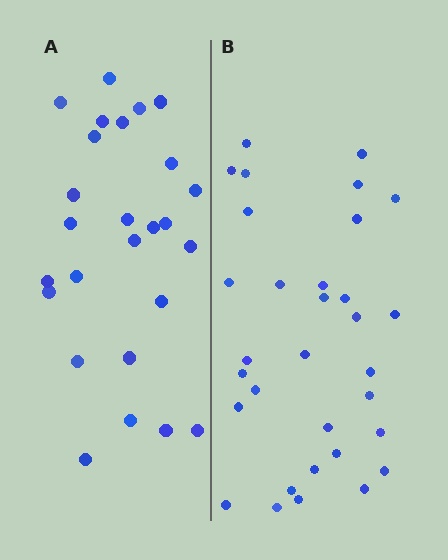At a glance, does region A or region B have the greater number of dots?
Region B (the right region) has more dots.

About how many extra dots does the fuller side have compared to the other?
Region B has about 6 more dots than region A.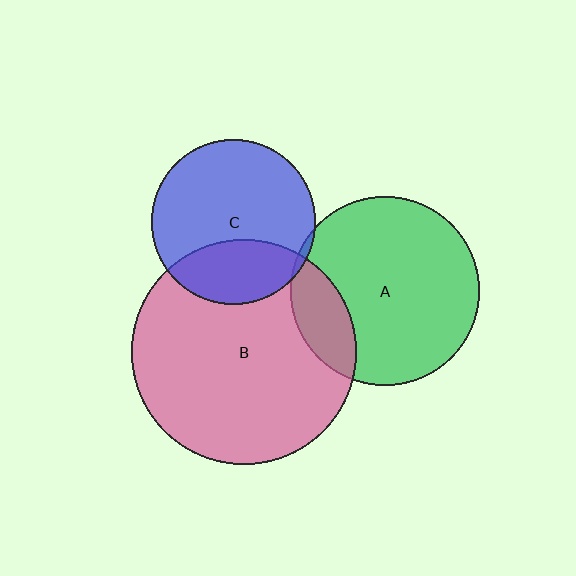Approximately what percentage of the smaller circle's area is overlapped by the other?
Approximately 20%.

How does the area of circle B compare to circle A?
Approximately 1.4 times.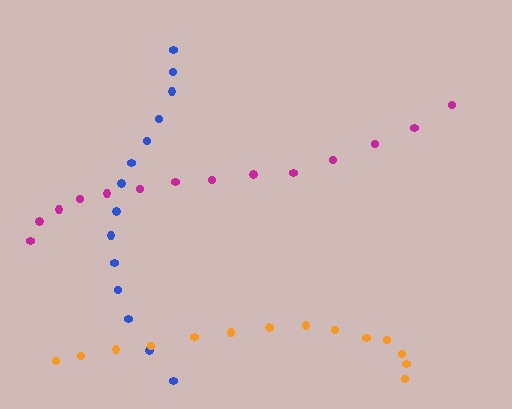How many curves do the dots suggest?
There are 3 distinct paths.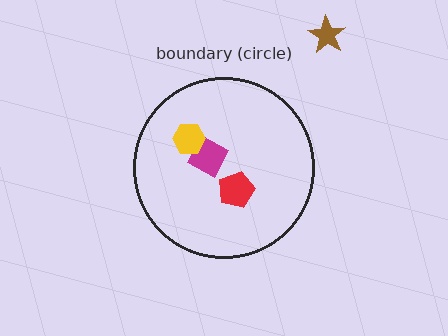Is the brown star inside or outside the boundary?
Outside.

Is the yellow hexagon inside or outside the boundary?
Inside.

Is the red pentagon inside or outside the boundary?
Inside.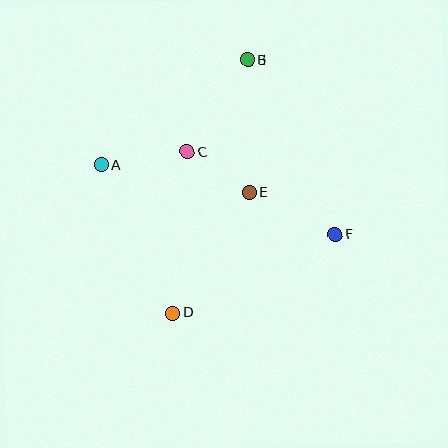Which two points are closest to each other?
Points C and E are closest to each other.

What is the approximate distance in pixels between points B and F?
The distance between B and F is approximately 195 pixels.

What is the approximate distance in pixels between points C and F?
The distance between C and F is approximately 169 pixels.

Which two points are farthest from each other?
Points B and D are farthest from each other.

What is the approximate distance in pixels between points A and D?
The distance between A and D is approximately 165 pixels.